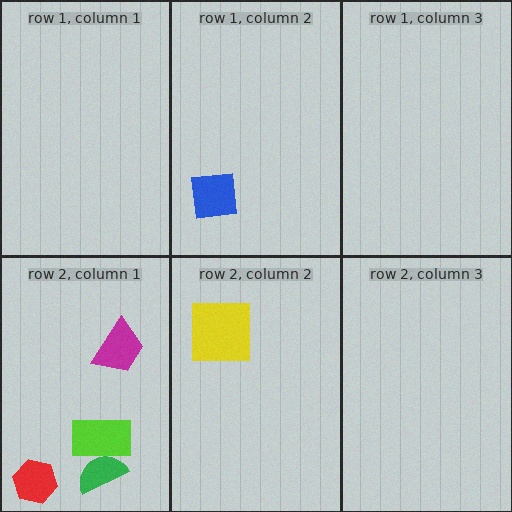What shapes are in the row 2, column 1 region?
The lime rectangle, the red hexagon, the magenta trapezoid, the green semicircle.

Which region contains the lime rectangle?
The row 2, column 1 region.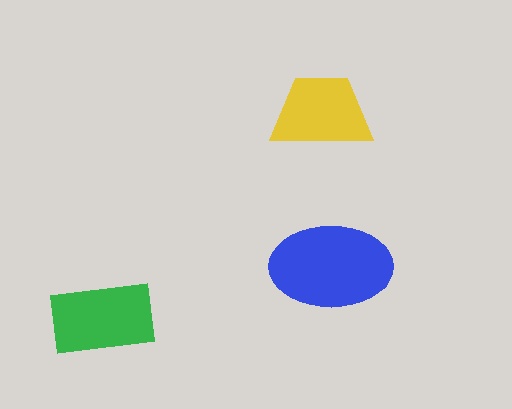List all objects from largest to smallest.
The blue ellipse, the green rectangle, the yellow trapezoid.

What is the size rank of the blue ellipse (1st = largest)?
1st.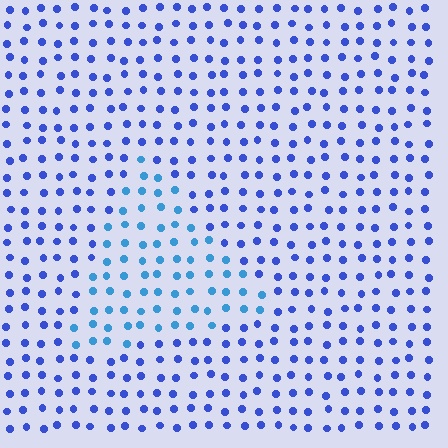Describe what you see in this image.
The image is filled with small blue elements in a uniform arrangement. A triangle-shaped region is visible where the elements are tinted to a slightly different hue, forming a subtle color boundary.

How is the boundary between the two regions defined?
The boundary is defined purely by a slight shift in hue (about 29 degrees). Spacing, size, and orientation are identical on both sides.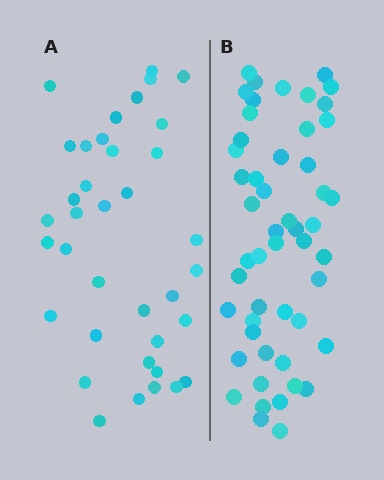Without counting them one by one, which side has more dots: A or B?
Region B (the right region) has more dots.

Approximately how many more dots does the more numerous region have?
Region B has approximately 15 more dots than region A.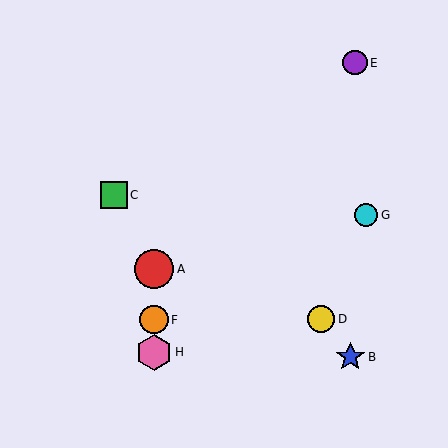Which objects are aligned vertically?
Objects A, F, H are aligned vertically.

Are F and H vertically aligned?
Yes, both are at x≈154.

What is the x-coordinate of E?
Object E is at x≈355.